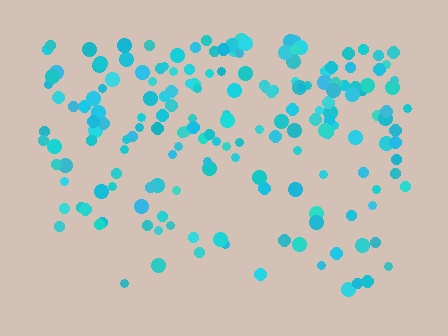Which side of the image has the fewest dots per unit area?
The bottom.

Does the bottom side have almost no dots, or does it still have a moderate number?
Still a moderate number, just noticeably fewer than the top.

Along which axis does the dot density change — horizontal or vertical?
Vertical.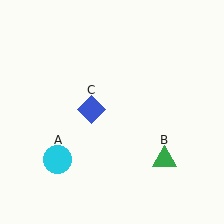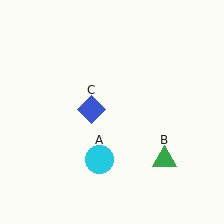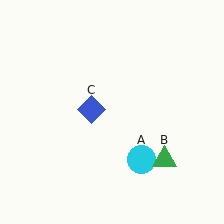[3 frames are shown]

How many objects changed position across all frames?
1 object changed position: cyan circle (object A).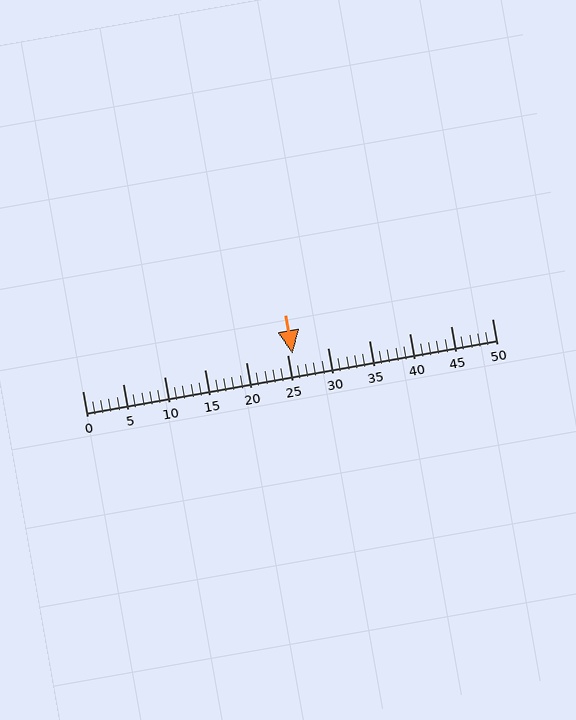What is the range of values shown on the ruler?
The ruler shows values from 0 to 50.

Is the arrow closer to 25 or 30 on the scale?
The arrow is closer to 25.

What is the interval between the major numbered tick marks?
The major tick marks are spaced 5 units apart.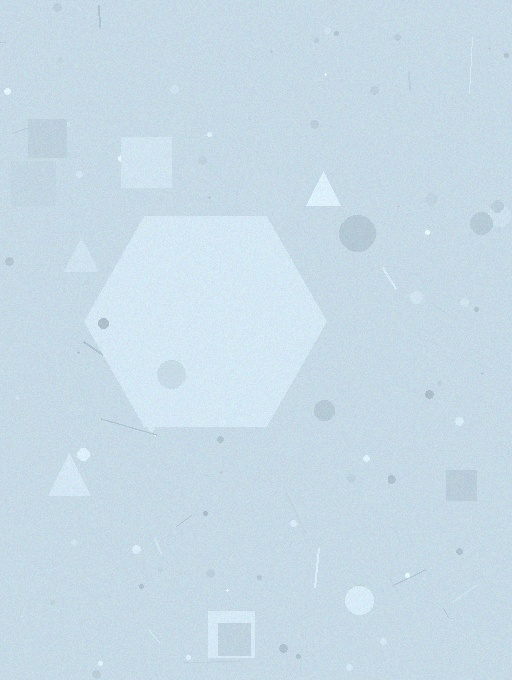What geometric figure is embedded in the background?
A hexagon is embedded in the background.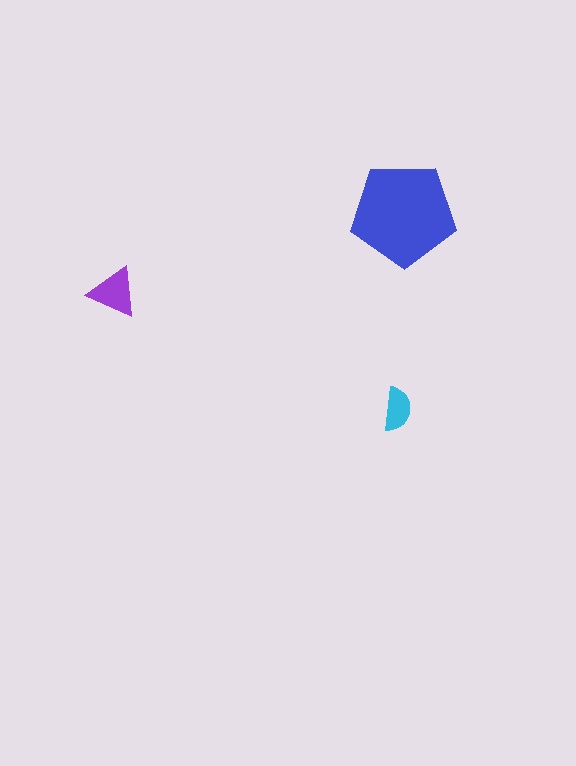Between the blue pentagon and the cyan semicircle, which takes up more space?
The blue pentagon.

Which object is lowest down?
The cyan semicircle is bottommost.